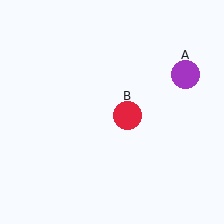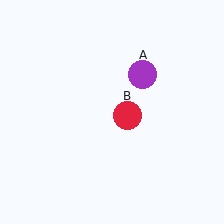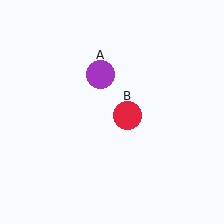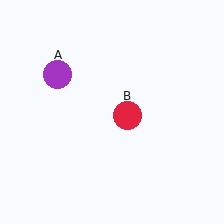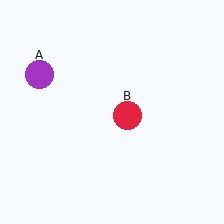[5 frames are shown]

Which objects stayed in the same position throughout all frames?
Red circle (object B) remained stationary.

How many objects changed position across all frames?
1 object changed position: purple circle (object A).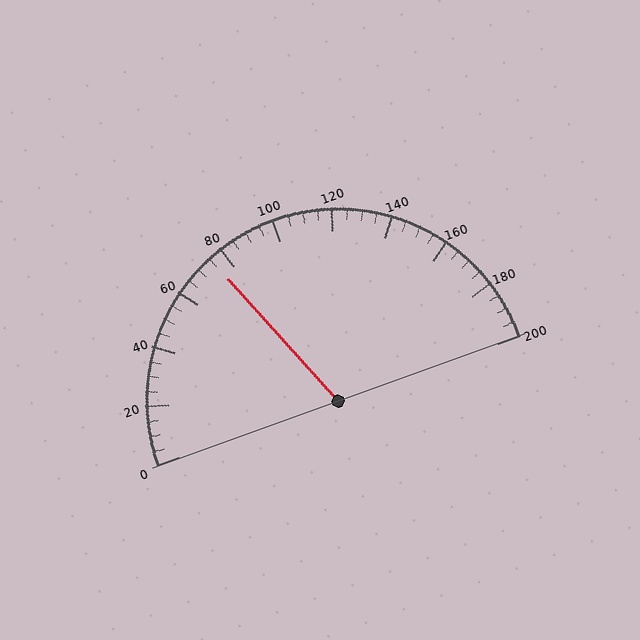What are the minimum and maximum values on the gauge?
The gauge ranges from 0 to 200.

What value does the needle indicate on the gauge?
The needle indicates approximately 75.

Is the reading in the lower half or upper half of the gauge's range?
The reading is in the lower half of the range (0 to 200).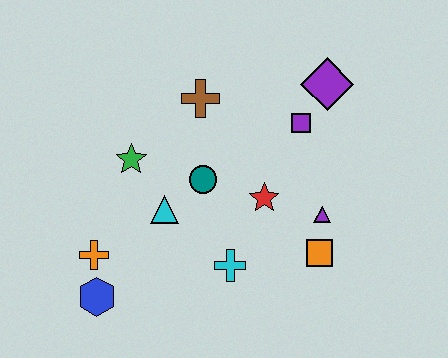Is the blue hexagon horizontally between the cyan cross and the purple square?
No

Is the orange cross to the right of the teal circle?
No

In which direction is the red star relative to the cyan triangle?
The red star is to the right of the cyan triangle.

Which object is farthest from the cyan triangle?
The purple diamond is farthest from the cyan triangle.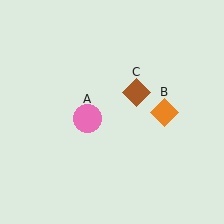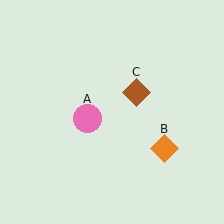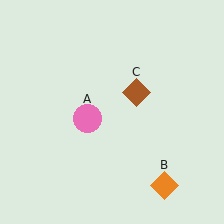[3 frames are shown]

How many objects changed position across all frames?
1 object changed position: orange diamond (object B).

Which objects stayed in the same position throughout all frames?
Pink circle (object A) and brown diamond (object C) remained stationary.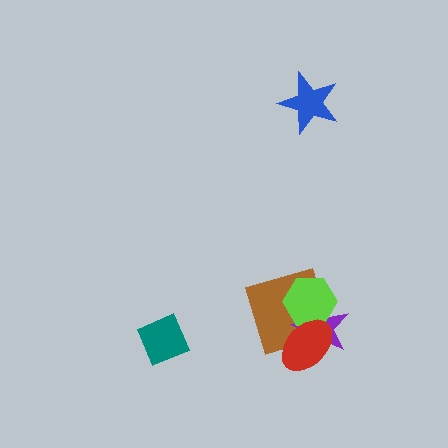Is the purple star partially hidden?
Yes, it is partially covered by another shape.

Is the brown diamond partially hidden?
Yes, it is partially covered by another shape.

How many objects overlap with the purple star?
3 objects overlap with the purple star.